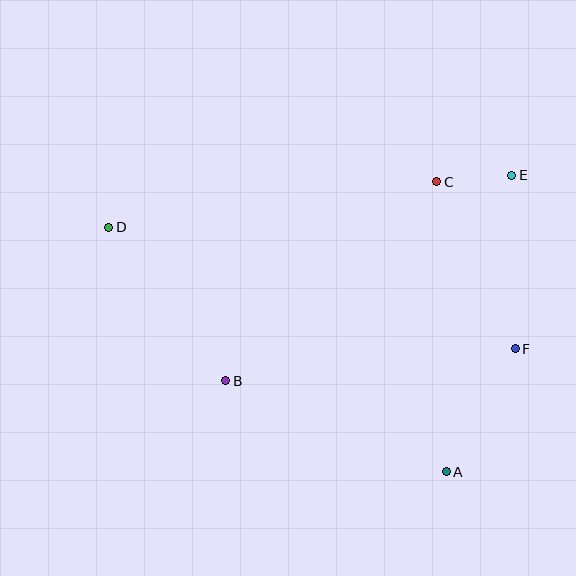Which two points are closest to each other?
Points C and E are closest to each other.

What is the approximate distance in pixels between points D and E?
The distance between D and E is approximately 406 pixels.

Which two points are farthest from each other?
Points D and F are farthest from each other.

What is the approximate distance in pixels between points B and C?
The distance between B and C is approximately 290 pixels.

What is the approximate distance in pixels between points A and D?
The distance between A and D is approximately 417 pixels.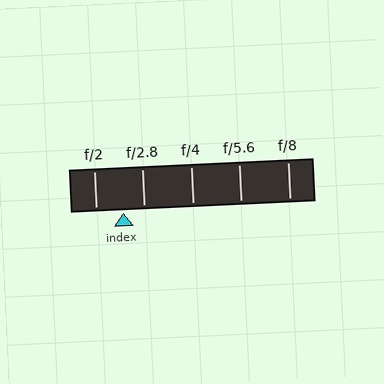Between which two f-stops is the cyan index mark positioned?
The index mark is between f/2 and f/2.8.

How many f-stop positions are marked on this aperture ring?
There are 5 f-stop positions marked.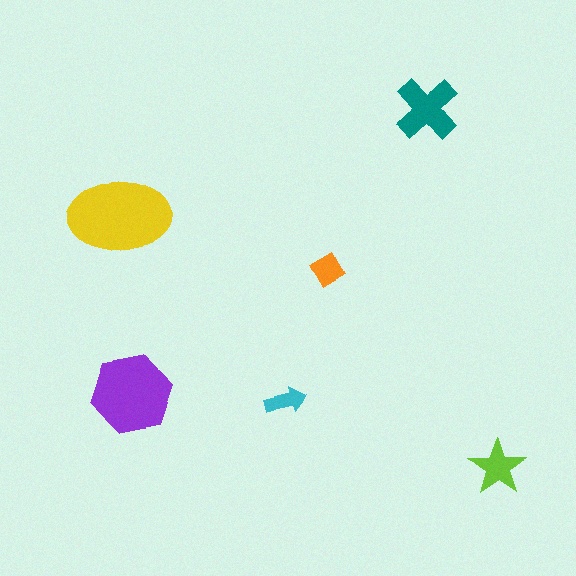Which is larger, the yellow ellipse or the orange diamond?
The yellow ellipse.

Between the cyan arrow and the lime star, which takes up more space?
The lime star.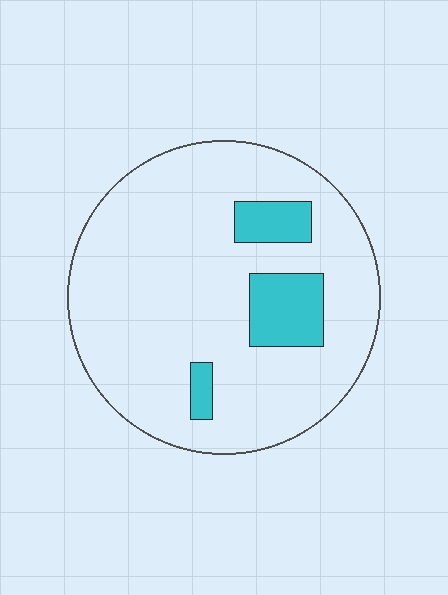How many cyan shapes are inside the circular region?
3.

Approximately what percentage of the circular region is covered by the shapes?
Approximately 15%.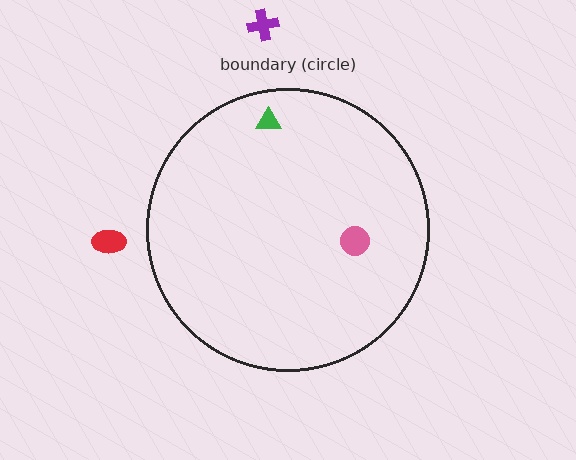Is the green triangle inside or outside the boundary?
Inside.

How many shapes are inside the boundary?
2 inside, 2 outside.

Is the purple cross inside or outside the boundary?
Outside.